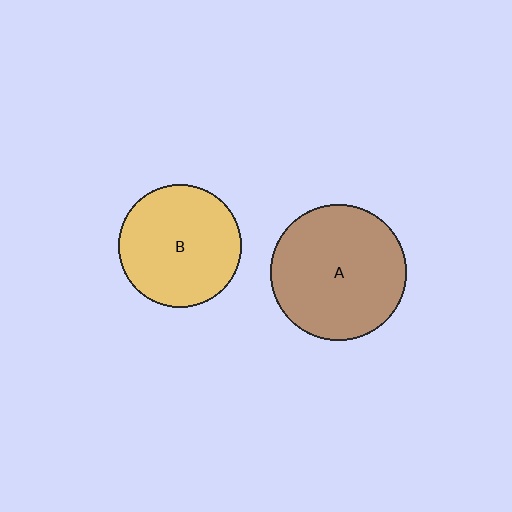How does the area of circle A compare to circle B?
Approximately 1.2 times.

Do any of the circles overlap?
No, none of the circles overlap.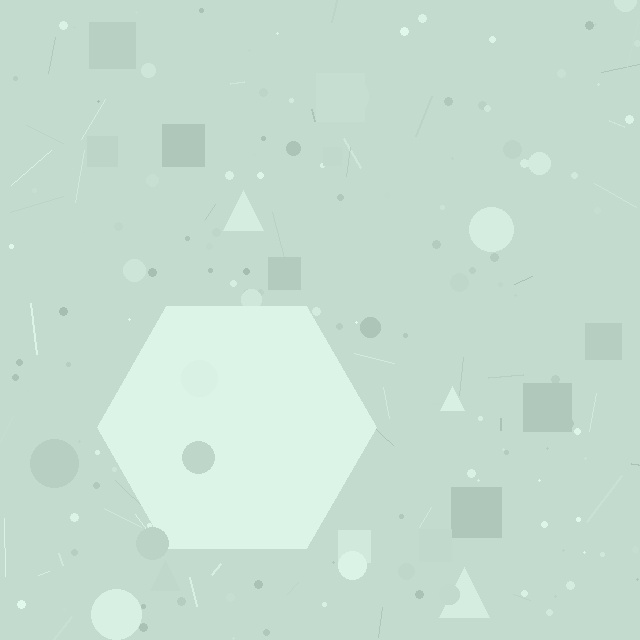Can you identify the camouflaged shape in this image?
The camouflaged shape is a hexagon.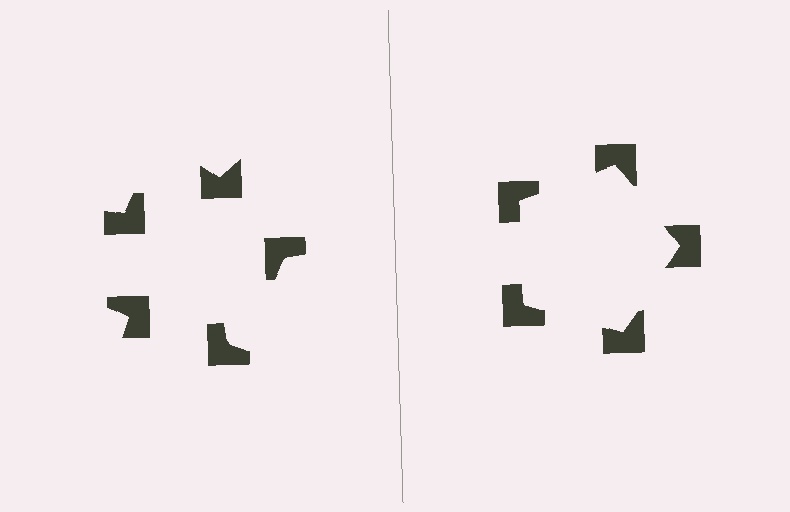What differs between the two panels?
The notched squares are positioned identically on both sides; only the wedge orientations differ. On the right they align to a pentagon; on the left they are misaligned.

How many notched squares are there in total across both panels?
10 — 5 on each side.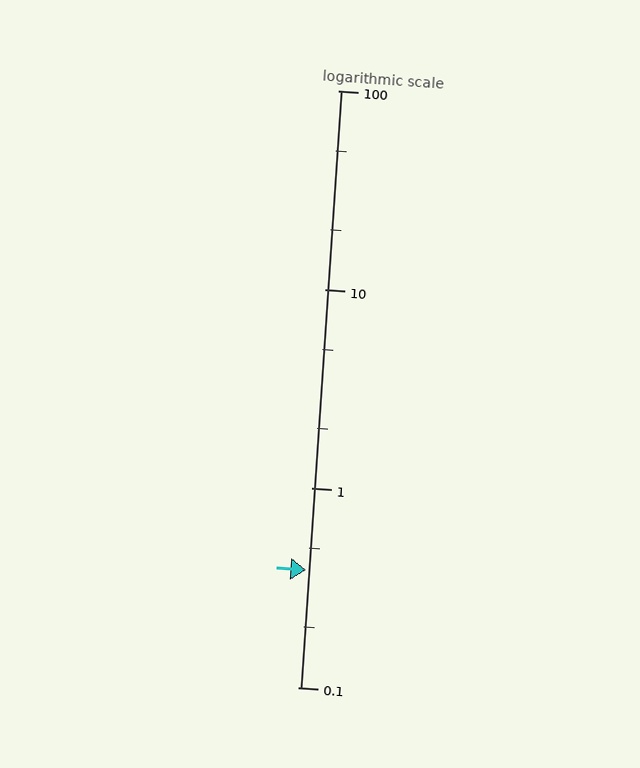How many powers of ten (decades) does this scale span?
The scale spans 3 decades, from 0.1 to 100.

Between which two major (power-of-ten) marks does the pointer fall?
The pointer is between 0.1 and 1.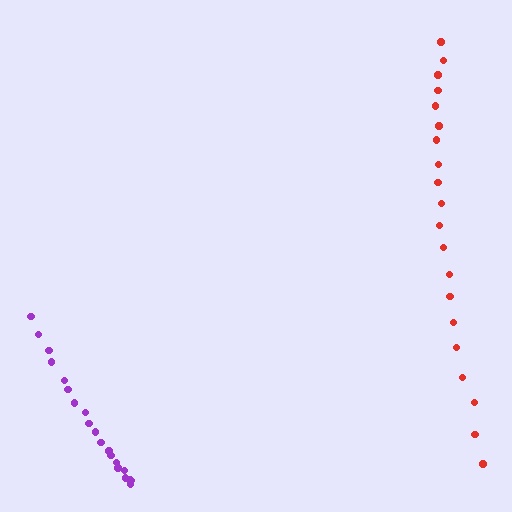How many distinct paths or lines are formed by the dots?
There are 2 distinct paths.